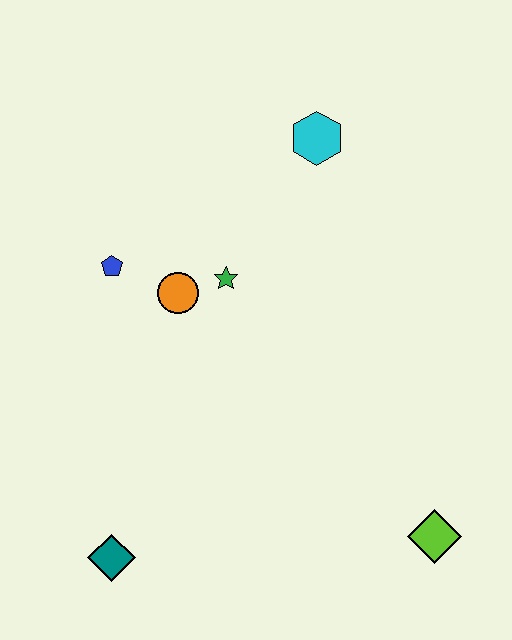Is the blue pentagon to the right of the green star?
No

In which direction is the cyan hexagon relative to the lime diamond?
The cyan hexagon is above the lime diamond.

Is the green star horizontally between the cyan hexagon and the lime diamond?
No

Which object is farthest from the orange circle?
The lime diamond is farthest from the orange circle.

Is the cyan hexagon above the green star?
Yes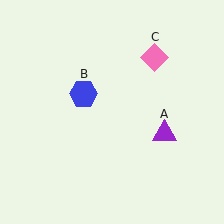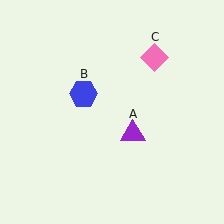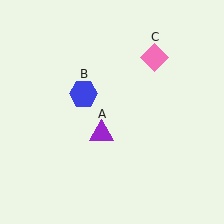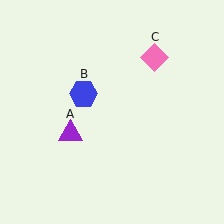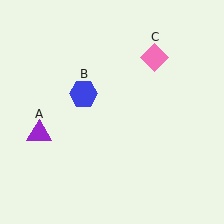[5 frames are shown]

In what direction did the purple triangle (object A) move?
The purple triangle (object A) moved left.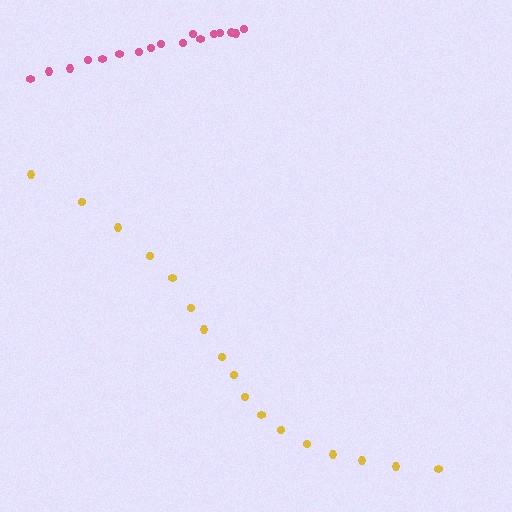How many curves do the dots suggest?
There are 2 distinct paths.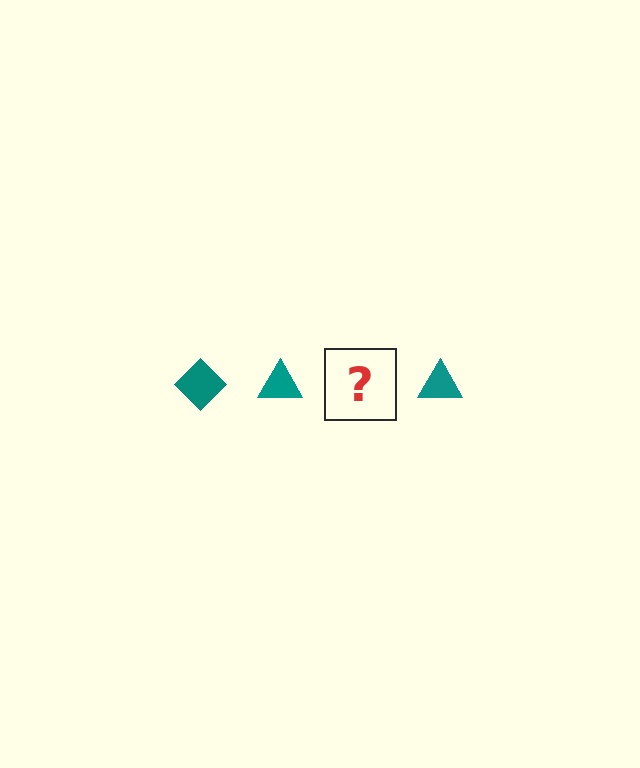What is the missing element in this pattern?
The missing element is a teal diamond.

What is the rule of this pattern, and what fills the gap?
The rule is that the pattern cycles through diamond, triangle shapes in teal. The gap should be filled with a teal diamond.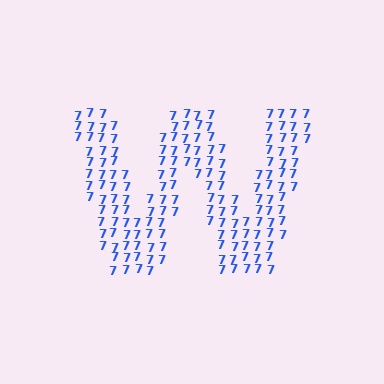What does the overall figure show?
The overall figure shows the letter W.